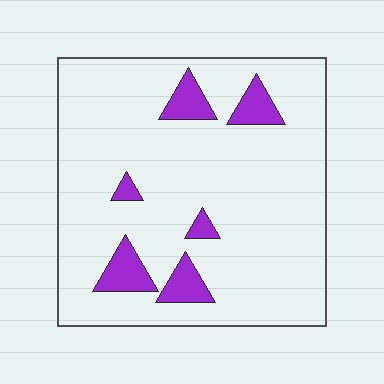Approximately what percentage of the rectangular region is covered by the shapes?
Approximately 10%.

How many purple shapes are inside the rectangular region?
6.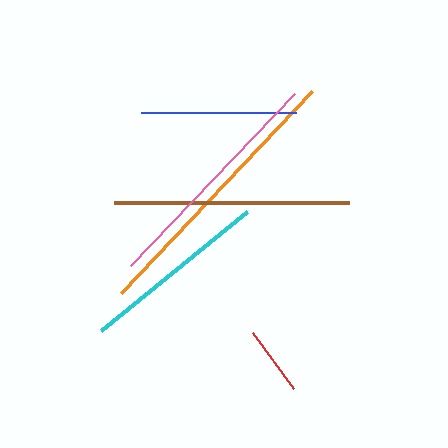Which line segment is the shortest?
The red line is the shortest at approximately 70 pixels.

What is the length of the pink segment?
The pink segment is approximately 238 pixels long.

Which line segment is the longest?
The orange line is the longest at approximately 278 pixels.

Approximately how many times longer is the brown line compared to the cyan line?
The brown line is approximately 1.2 times the length of the cyan line.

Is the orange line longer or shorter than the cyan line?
The orange line is longer than the cyan line.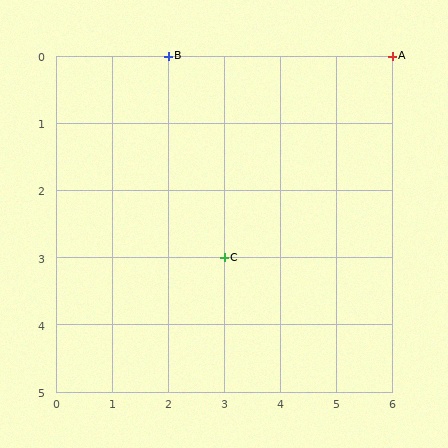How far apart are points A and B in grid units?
Points A and B are 4 columns apart.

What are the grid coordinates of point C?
Point C is at grid coordinates (3, 3).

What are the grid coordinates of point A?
Point A is at grid coordinates (6, 0).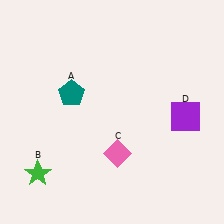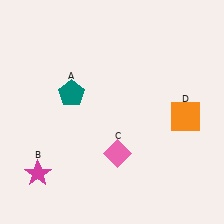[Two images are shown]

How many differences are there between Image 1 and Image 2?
There are 2 differences between the two images.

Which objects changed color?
B changed from green to magenta. D changed from purple to orange.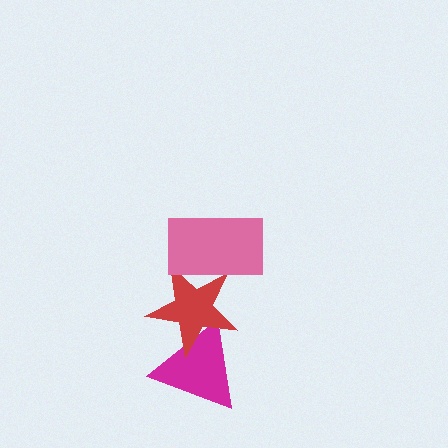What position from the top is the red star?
The red star is 2nd from the top.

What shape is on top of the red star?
The pink rectangle is on top of the red star.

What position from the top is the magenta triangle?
The magenta triangle is 3rd from the top.